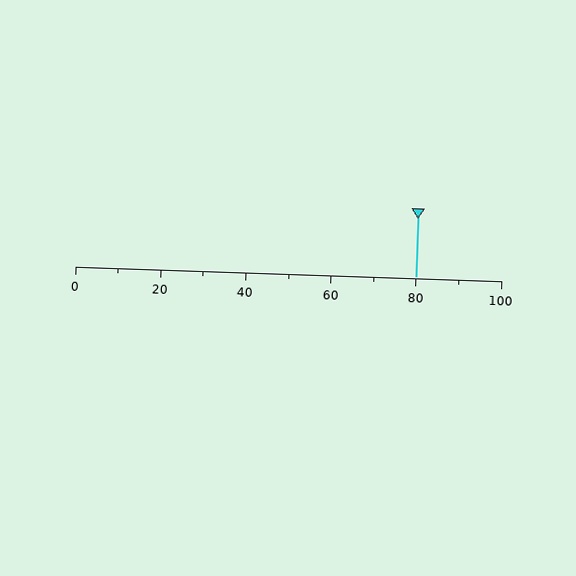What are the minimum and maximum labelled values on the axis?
The axis runs from 0 to 100.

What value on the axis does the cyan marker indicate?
The marker indicates approximately 80.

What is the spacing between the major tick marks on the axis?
The major ticks are spaced 20 apart.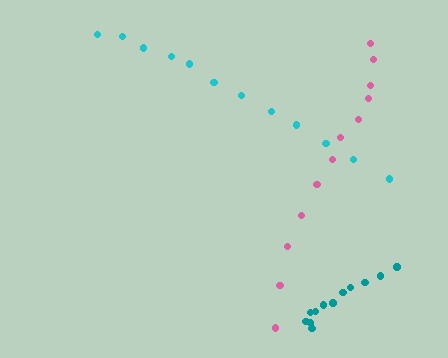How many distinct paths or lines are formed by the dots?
There are 3 distinct paths.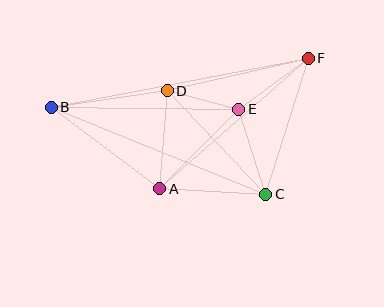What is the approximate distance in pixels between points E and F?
The distance between E and F is approximately 86 pixels.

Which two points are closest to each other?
Points D and E are closest to each other.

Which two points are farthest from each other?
Points B and F are farthest from each other.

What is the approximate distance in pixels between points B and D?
The distance between B and D is approximately 117 pixels.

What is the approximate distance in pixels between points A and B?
The distance between A and B is approximately 136 pixels.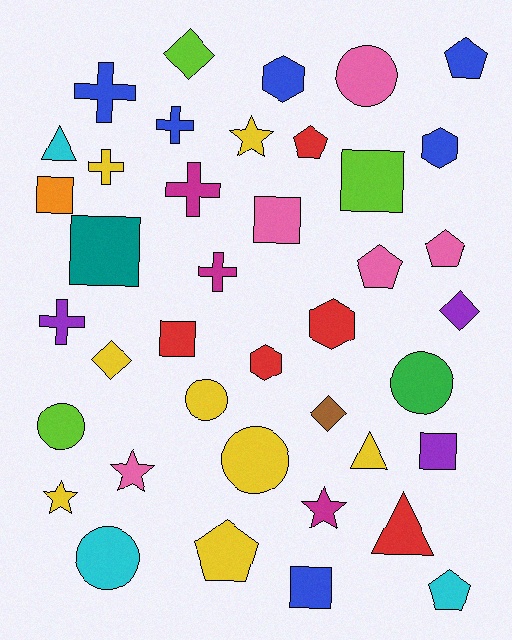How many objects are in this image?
There are 40 objects.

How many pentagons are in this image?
There are 6 pentagons.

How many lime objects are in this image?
There are 3 lime objects.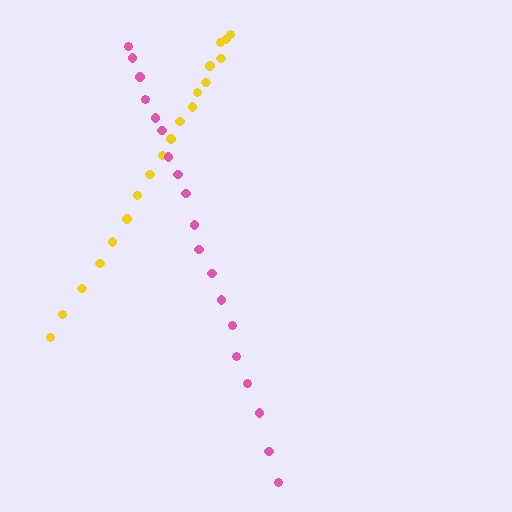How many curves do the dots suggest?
There are 2 distinct paths.